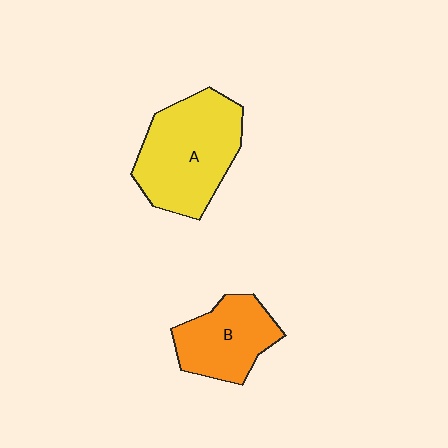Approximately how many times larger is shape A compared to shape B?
Approximately 1.5 times.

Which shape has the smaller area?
Shape B (orange).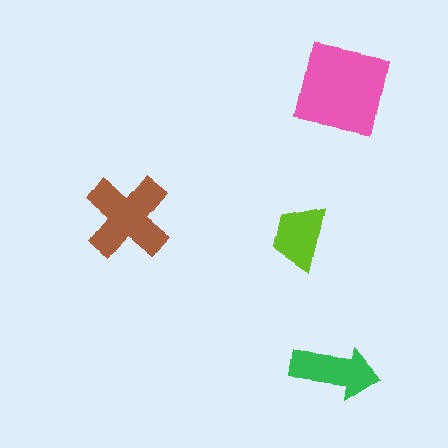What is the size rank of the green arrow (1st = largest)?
3rd.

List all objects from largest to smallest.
The pink square, the brown cross, the green arrow, the lime trapezoid.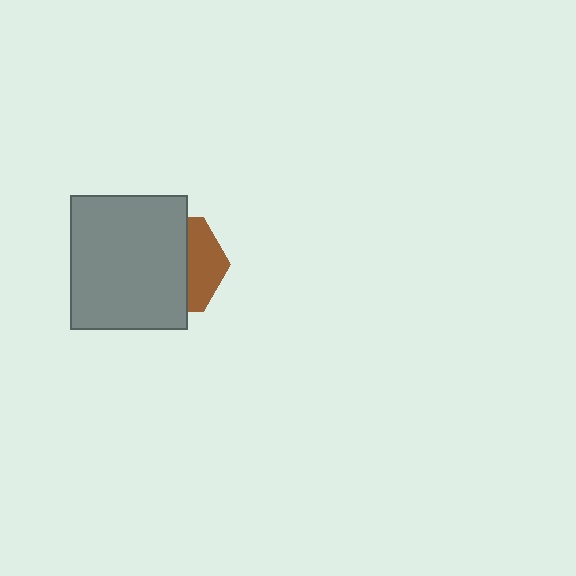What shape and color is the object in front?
The object in front is a gray rectangle.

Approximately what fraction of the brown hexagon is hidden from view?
Roughly 64% of the brown hexagon is hidden behind the gray rectangle.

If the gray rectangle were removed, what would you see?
You would see the complete brown hexagon.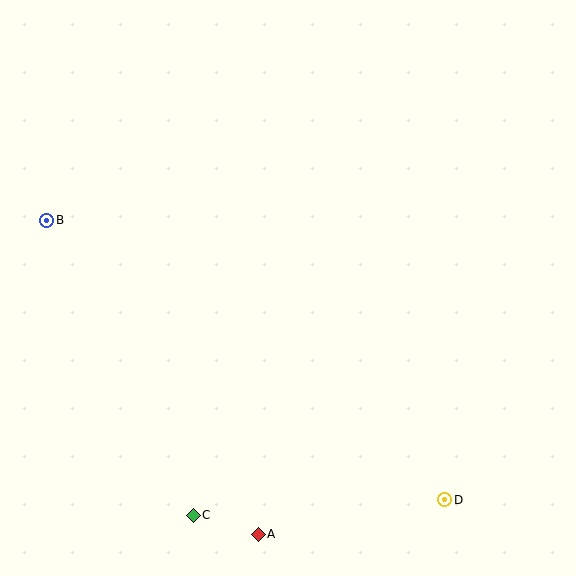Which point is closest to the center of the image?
Point C at (193, 515) is closest to the center.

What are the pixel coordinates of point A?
Point A is at (258, 534).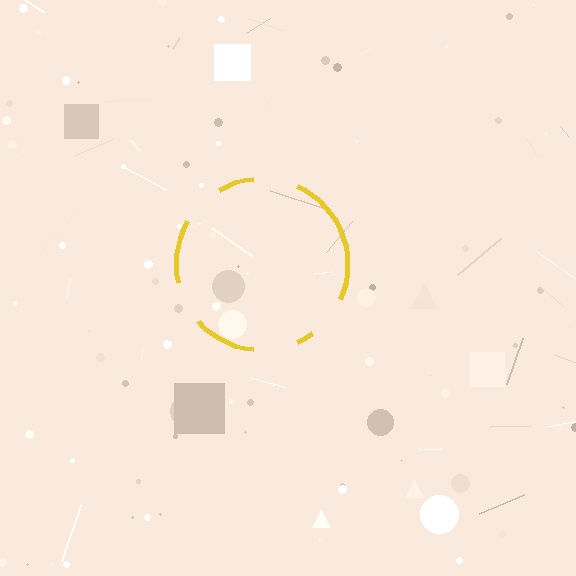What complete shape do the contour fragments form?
The contour fragments form a circle.